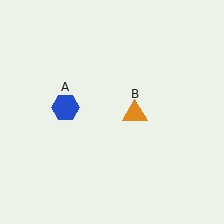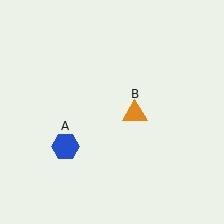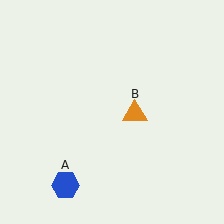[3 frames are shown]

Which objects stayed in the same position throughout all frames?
Orange triangle (object B) remained stationary.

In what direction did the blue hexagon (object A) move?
The blue hexagon (object A) moved down.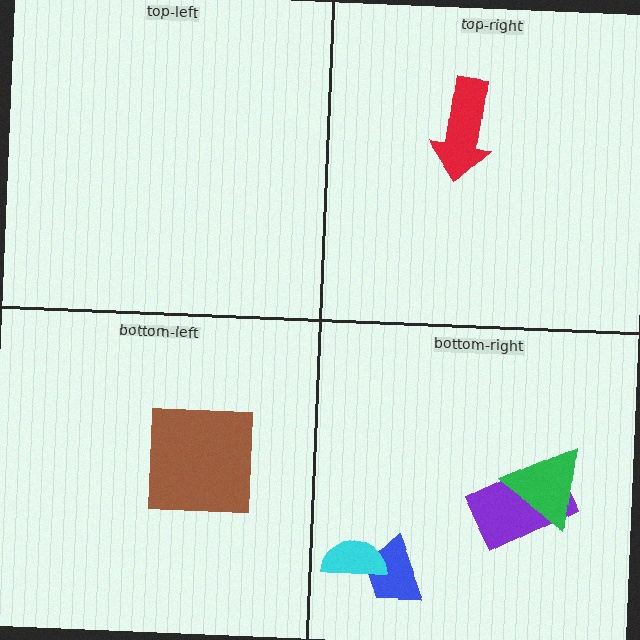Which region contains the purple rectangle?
The bottom-right region.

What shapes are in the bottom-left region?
The brown square.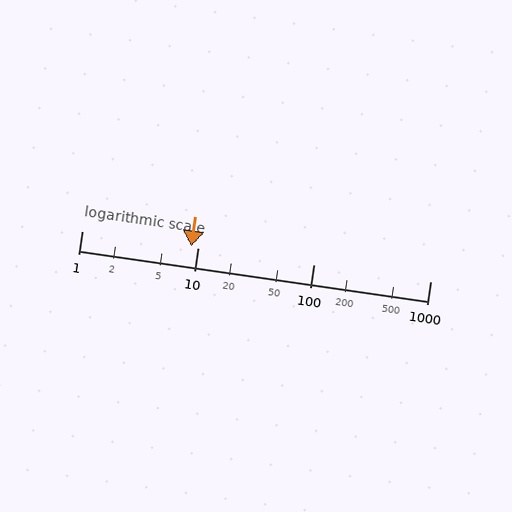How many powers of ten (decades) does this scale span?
The scale spans 3 decades, from 1 to 1000.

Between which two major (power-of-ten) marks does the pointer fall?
The pointer is between 1 and 10.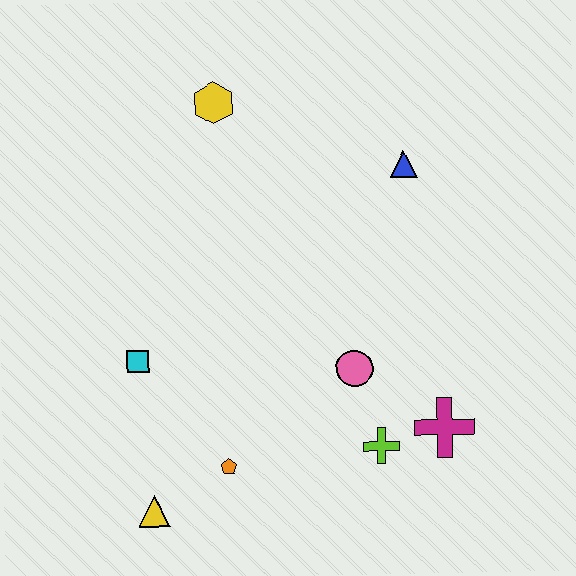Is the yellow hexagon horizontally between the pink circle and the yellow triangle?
Yes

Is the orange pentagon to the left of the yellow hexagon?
No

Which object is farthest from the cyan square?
The blue triangle is farthest from the cyan square.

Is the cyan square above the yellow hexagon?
No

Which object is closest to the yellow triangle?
The orange pentagon is closest to the yellow triangle.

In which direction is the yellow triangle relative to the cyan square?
The yellow triangle is below the cyan square.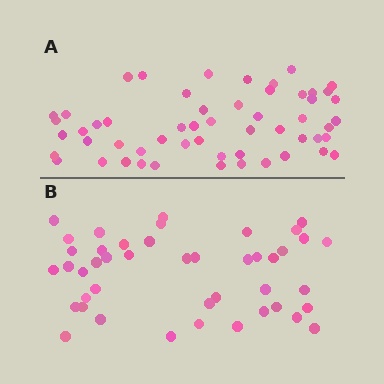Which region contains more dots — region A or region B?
Region A (the top region) has more dots.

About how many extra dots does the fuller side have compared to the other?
Region A has roughly 12 or so more dots than region B.